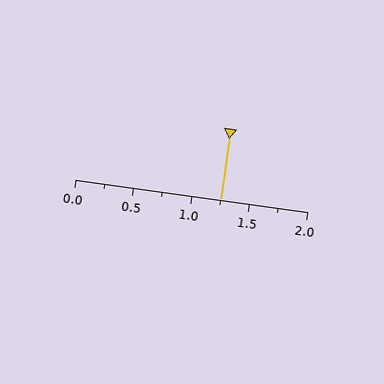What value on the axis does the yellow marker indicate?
The marker indicates approximately 1.25.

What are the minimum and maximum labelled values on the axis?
The axis runs from 0.0 to 2.0.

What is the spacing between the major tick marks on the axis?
The major ticks are spaced 0.5 apart.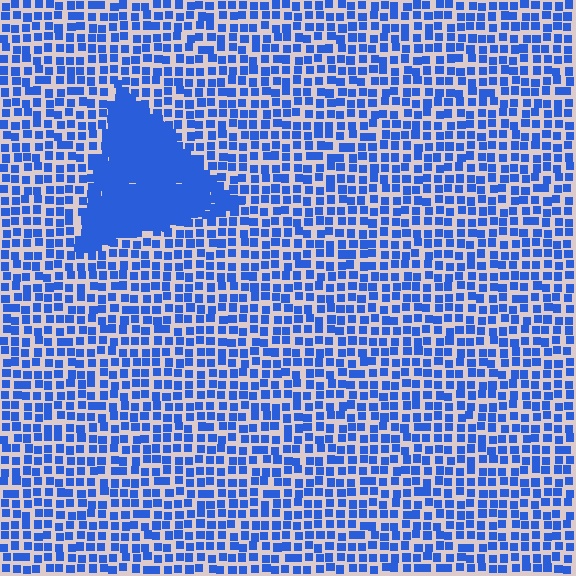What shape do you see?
I see a triangle.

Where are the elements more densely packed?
The elements are more densely packed inside the triangle boundary.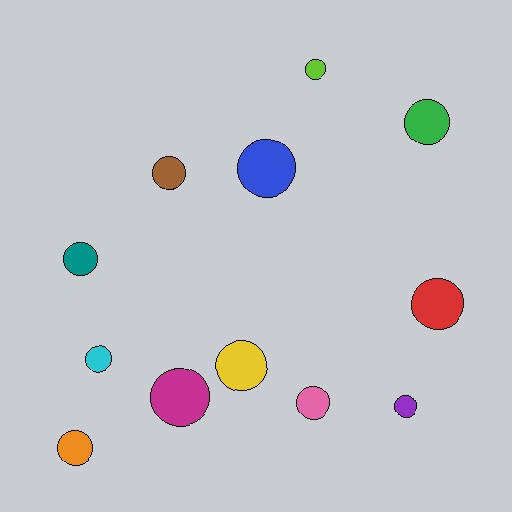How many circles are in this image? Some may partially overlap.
There are 12 circles.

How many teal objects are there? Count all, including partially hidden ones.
There is 1 teal object.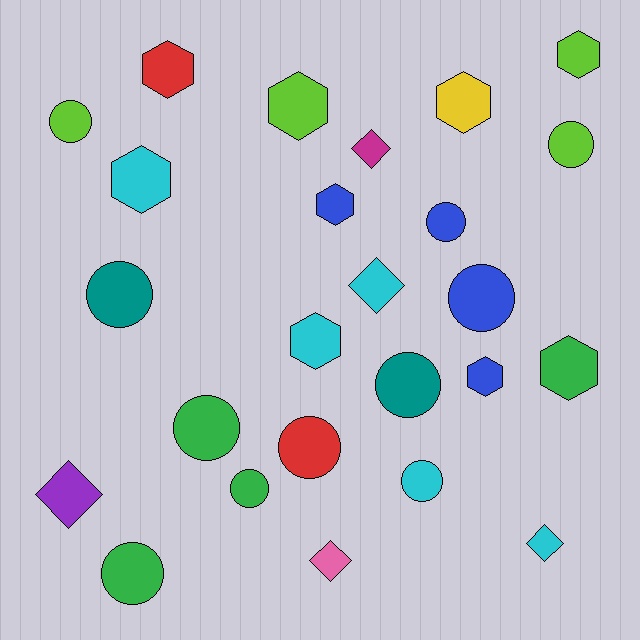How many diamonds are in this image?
There are 5 diamonds.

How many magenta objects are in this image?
There is 1 magenta object.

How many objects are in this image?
There are 25 objects.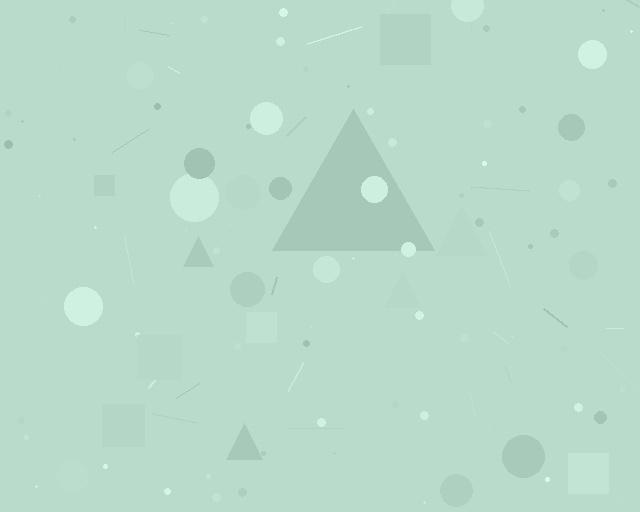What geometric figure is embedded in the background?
A triangle is embedded in the background.